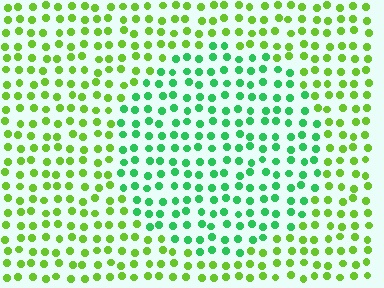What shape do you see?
I see a circle.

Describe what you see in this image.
The image is filled with small lime elements in a uniform arrangement. A circle-shaped region is visible where the elements are tinted to a slightly different hue, forming a subtle color boundary.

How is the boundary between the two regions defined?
The boundary is defined purely by a slight shift in hue (about 42 degrees). Spacing, size, and orientation are identical on both sides.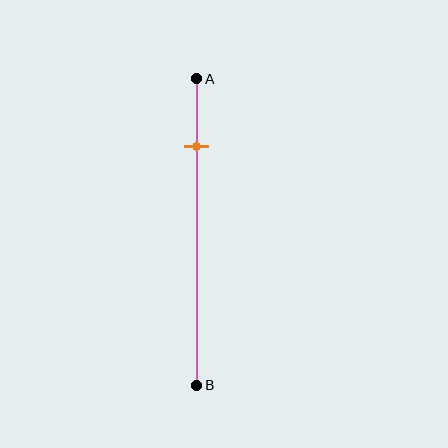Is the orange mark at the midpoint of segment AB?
No, the mark is at about 20% from A, not at the 50% midpoint.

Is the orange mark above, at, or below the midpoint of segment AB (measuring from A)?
The orange mark is above the midpoint of segment AB.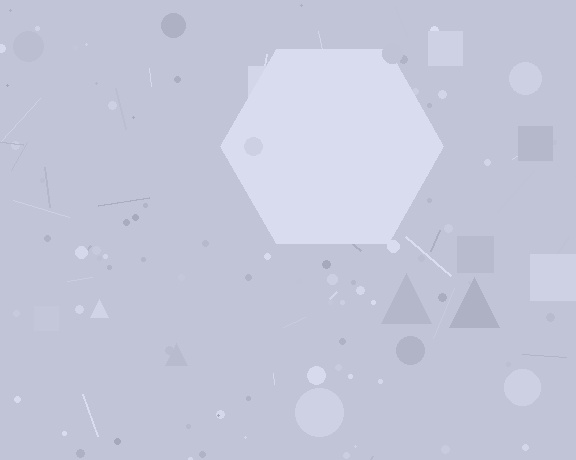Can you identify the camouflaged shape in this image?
The camouflaged shape is a hexagon.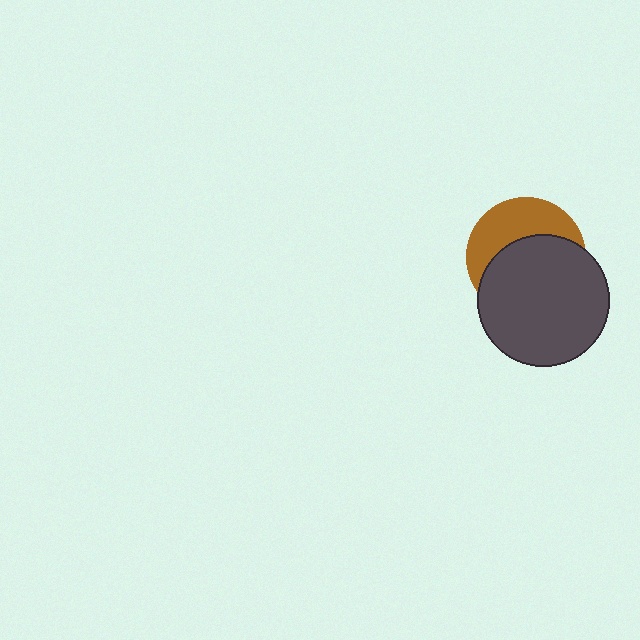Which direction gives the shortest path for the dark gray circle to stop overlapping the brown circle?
Moving down gives the shortest separation.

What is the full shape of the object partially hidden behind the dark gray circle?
The partially hidden object is a brown circle.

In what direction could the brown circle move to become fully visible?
The brown circle could move up. That would shift it out from behind the dark gray circle entirely.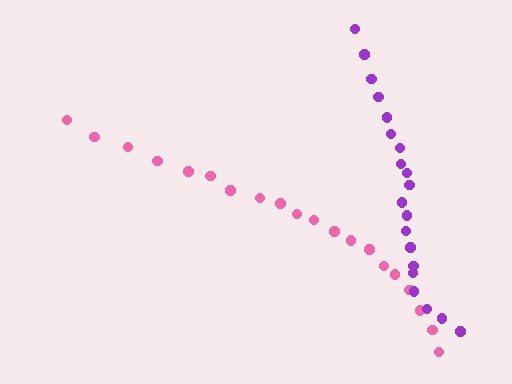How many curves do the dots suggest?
There are 2 distinct paths.